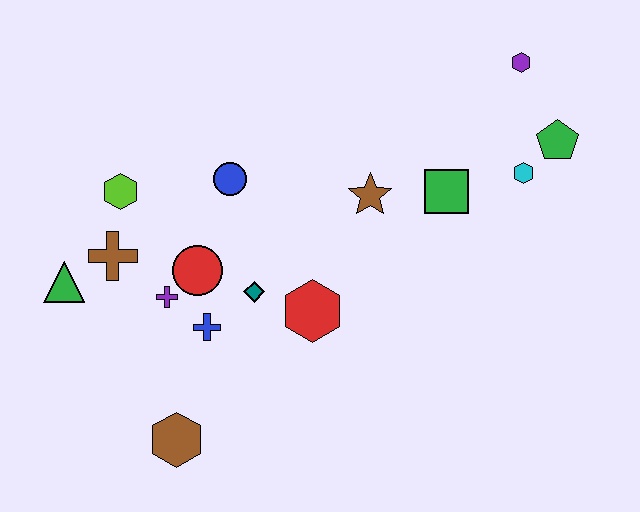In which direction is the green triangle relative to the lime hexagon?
The green triangle is below the lime hexagon.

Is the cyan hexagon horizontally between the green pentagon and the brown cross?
Yes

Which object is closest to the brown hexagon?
The blue cross is closest to the brown hexagon.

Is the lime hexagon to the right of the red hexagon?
No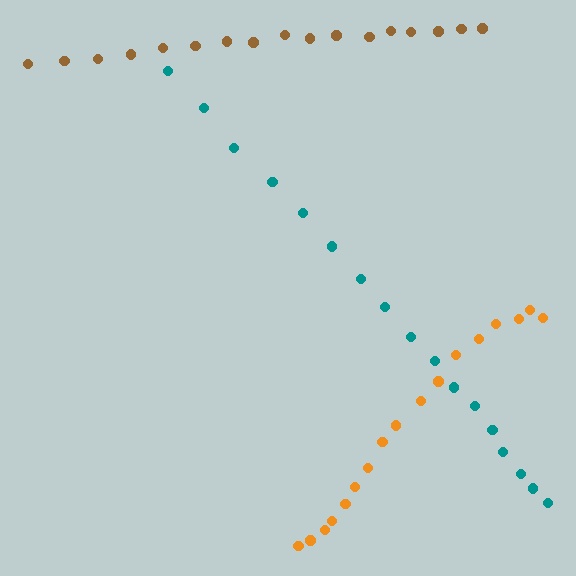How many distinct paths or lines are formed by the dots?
There are 3 distinct paths.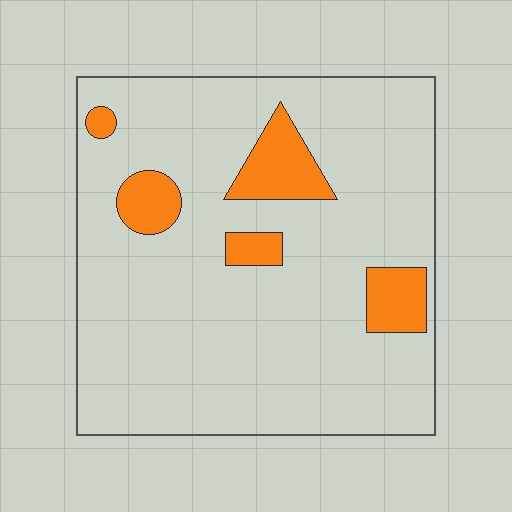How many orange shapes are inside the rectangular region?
5.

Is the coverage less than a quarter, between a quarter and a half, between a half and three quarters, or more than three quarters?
Less than a quarter.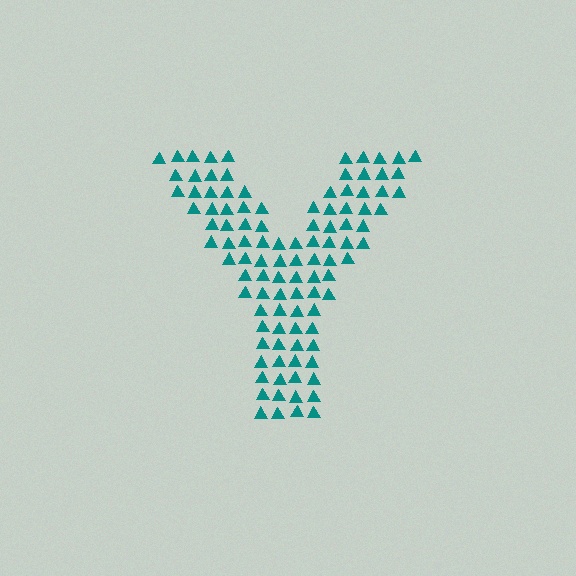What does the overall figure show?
The overall figure shows the letter Y.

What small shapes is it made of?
It is made of small triangles.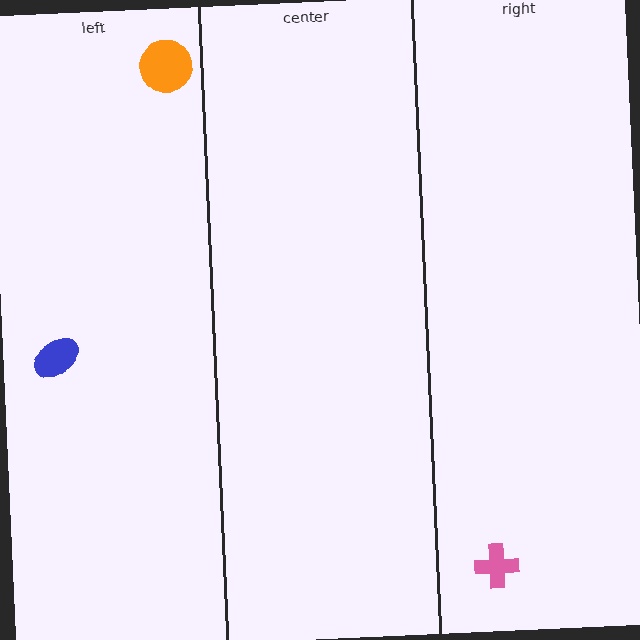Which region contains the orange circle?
The left region.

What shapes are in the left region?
The orange circle, the blue ellipse.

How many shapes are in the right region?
1.